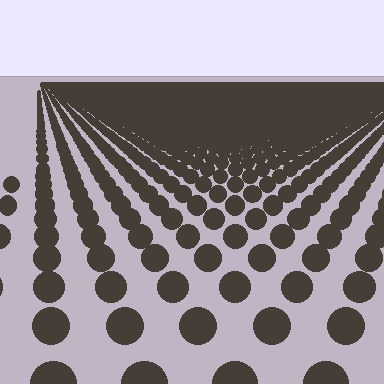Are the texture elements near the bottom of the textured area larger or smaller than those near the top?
Larger. Near the bottom, elements are closer to the viewer and appear at a bigger on-screen size.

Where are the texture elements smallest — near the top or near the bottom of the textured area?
Near the top.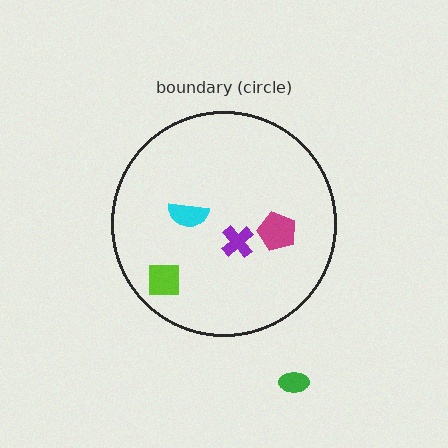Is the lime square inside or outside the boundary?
Inside.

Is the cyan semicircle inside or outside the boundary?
Inside.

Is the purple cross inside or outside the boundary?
Inside.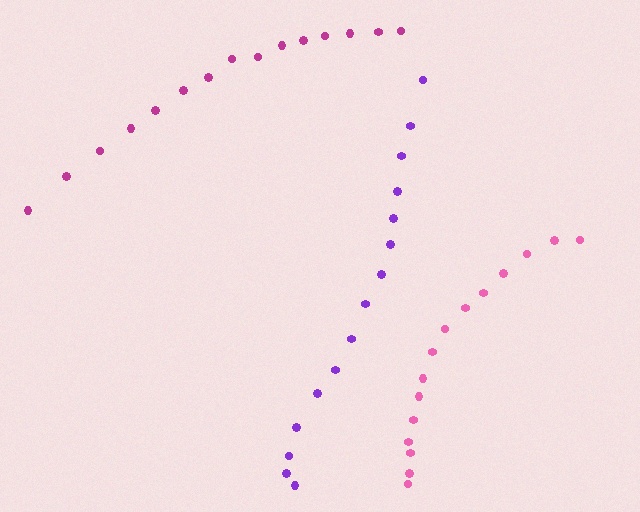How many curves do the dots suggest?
There are 3 distinct paths.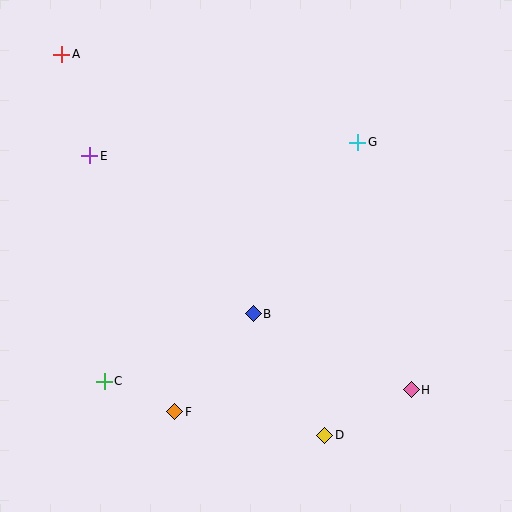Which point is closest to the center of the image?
Point B at (253, 314) is closest to the center.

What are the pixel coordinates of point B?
Point B is at (253, 314).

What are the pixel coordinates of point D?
Point D is at (325, 435).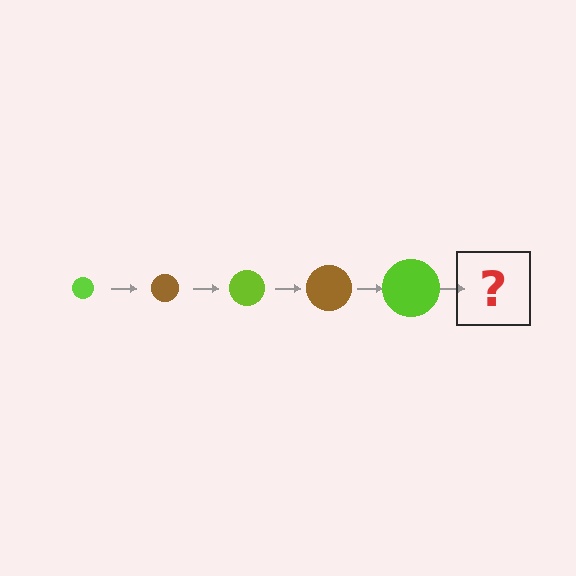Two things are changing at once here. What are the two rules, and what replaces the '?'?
The two rules are that the circle grows larger each step and the color cycles through lime and brown. The '?' should be a brown circle, larger than the previous one.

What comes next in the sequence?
The next element should be a brown circle, larger than the previous one.